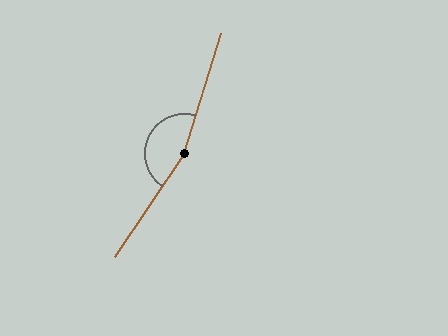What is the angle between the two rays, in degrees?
Approximately 163 degrees.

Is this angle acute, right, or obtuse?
It is obtuse.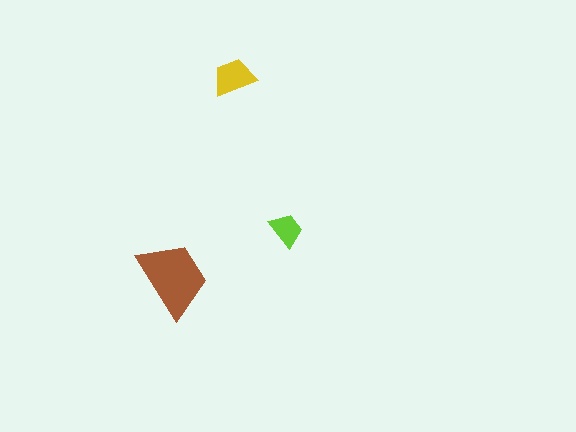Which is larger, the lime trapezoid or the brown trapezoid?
The brown one.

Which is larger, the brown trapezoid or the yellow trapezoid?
The brown one.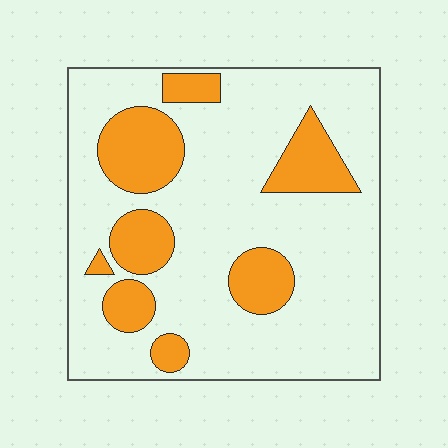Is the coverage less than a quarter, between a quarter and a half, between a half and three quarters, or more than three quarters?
Less than a quarter.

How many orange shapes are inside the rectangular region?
8.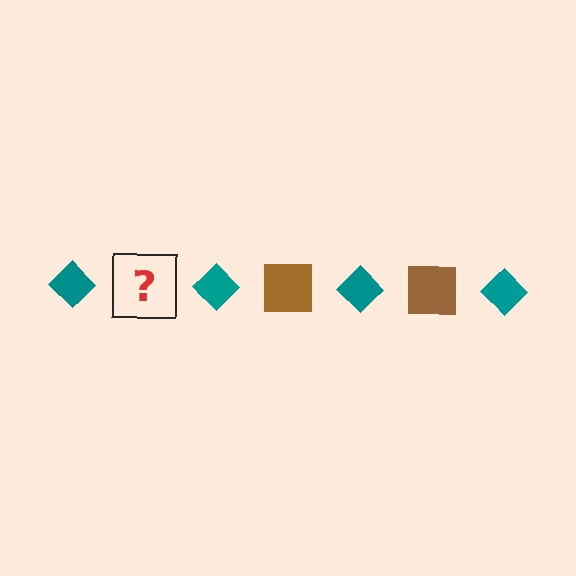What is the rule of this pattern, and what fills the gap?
The rule is that the pattern alternates between teal diamond and brown square. The gap should be filled with a brown square.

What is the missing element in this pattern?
The missing element is a brown square.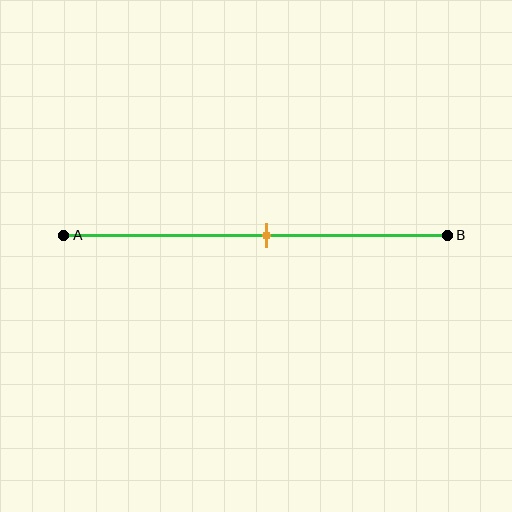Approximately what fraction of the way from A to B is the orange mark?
The orange mark is approximately 55% of the way from A to B.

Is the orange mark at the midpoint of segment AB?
Yes, the mark is approximately at the midpoint.